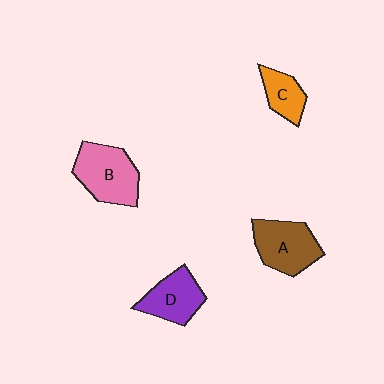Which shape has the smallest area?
Shape C (orange).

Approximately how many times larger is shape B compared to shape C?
Approximately 1.8 times.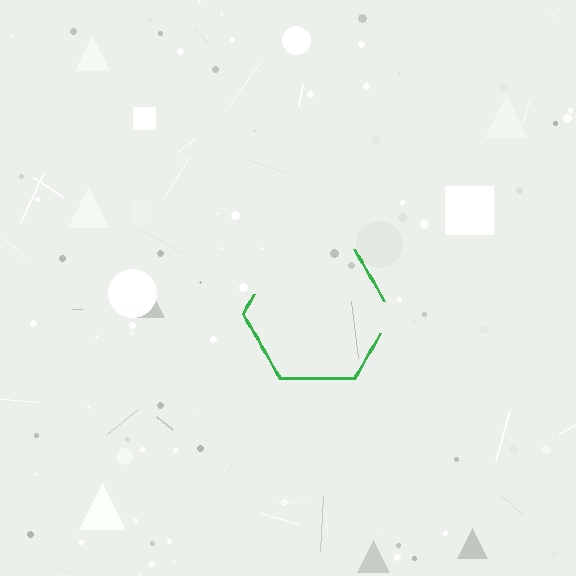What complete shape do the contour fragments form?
The contour fragments form a hexagon.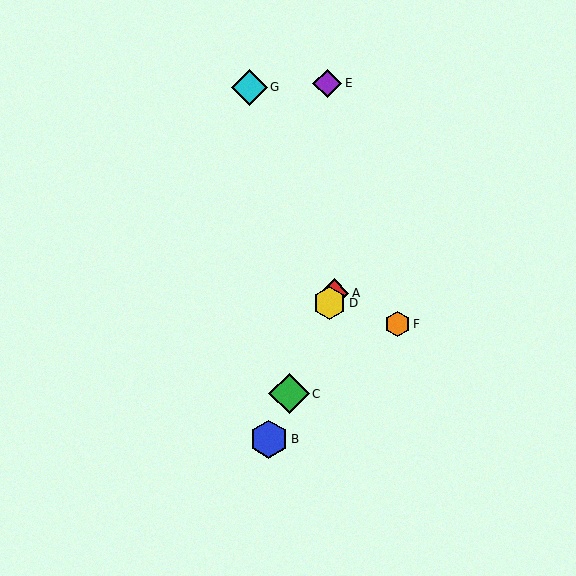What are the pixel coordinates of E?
Object E is at (327, 83).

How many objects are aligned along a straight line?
4 objects (A, B, C, D) are aligned along a straight line.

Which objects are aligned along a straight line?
Objects A, B, C, D are aligned along a straight line.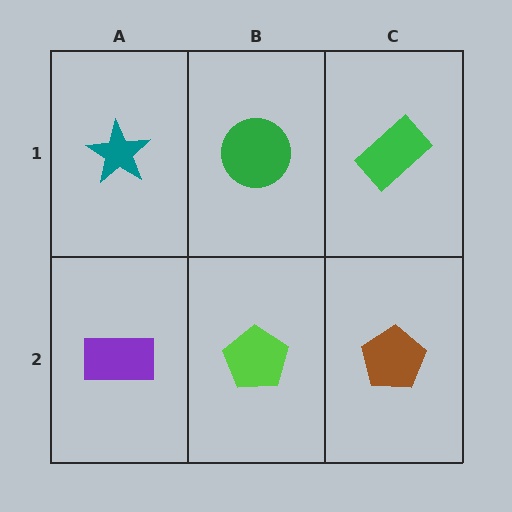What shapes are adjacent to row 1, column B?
A lime pentagon (row 2, column B), a teal star (row 1, column A), a green rectangle (row 1, column C).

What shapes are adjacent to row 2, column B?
A green circle (row 1, column B), a purple rectangle (row 2, column A), a brown pentagon (row 2, column C).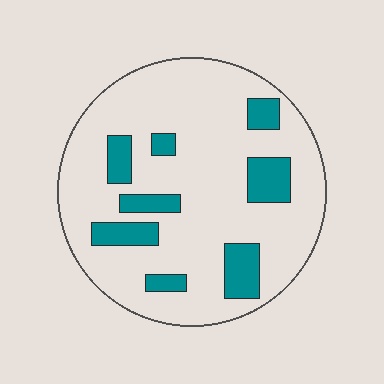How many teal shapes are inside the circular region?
8.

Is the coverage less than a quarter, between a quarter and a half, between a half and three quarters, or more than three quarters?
Less than a quarter.